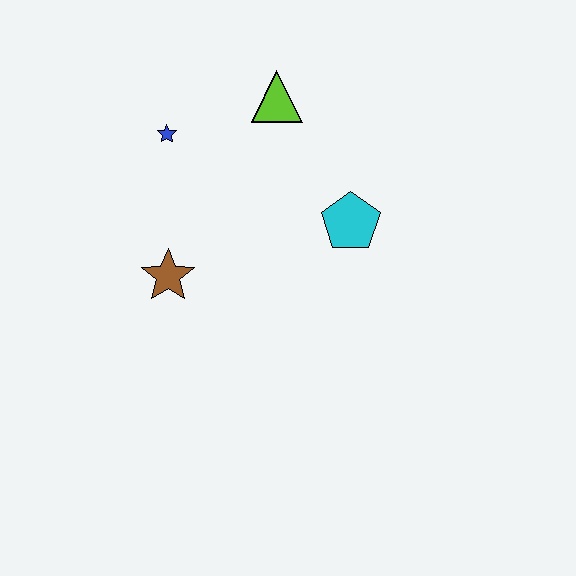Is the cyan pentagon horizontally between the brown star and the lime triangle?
No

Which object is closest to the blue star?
The lime triangle is closest to the blue star.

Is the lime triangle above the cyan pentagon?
Yes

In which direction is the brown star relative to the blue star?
The brown star is below the blue star.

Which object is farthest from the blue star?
The cyan pentagon is farthest from the blue star.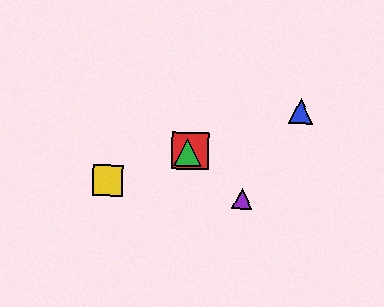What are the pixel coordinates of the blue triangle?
The blue triangle is at (301, 112).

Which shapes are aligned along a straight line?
The red square, the blue triangle, the green triangle, the yellow square are aligned along a straight line.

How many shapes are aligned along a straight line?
4 shapes (the red square, the blue triangle, the green triangle, the yellow square) are aligned along a straight line.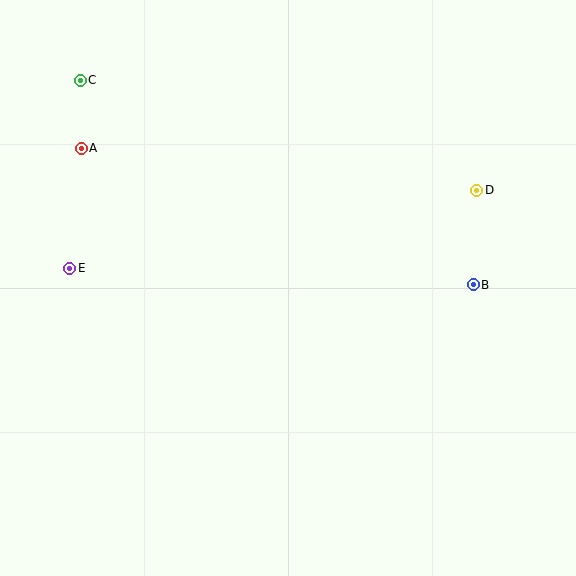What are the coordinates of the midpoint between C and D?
The midpoint between C and D is at (279, 135).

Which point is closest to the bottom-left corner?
Point E is closest to the bottom-left corner.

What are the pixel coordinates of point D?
Point D is at (477, 190).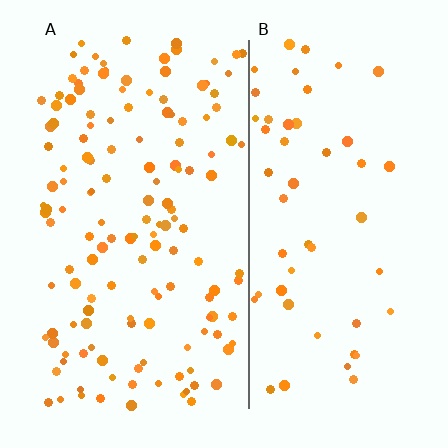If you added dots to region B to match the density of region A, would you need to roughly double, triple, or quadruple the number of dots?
Approximately triple.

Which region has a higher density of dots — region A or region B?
A (the left).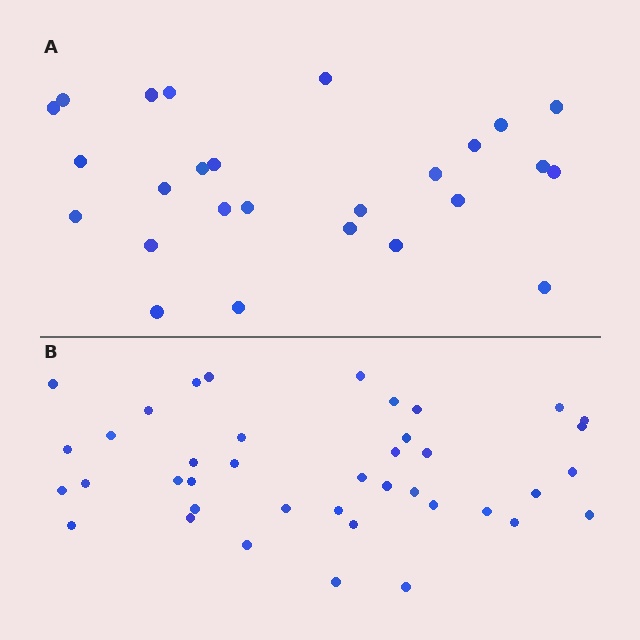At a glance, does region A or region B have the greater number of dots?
Region B (the bottom region) has more dots.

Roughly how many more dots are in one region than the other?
Region B has approximately 15 more dots than region A.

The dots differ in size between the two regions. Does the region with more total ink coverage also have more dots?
No. Region A has more total ink coverage because its dots are larger, but region B actually contains more individual dots. Total area can be misleading — the number of items is what matters here.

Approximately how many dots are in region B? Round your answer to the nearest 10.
About 40 dots.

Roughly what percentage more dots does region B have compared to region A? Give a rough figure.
About 55% more.